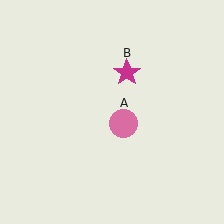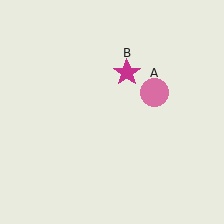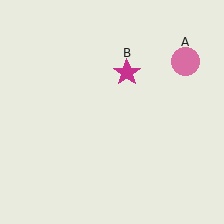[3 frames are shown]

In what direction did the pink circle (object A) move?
The pink circle (object A) moved up and to the right.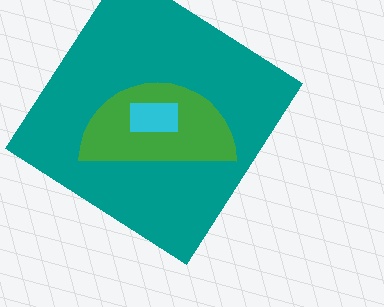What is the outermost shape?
The teal diamond.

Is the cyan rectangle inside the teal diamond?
Yes.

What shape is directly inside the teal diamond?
The green semicircle.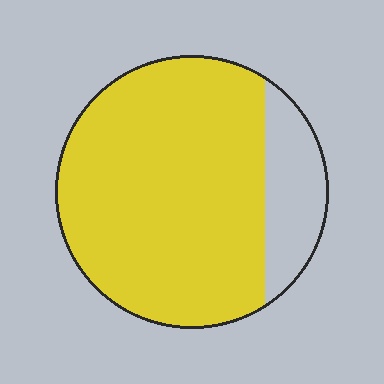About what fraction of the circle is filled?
About five sixths (5/6).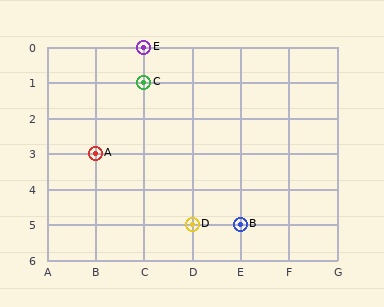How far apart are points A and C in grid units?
Points A and C are 1 column and 2 rows apart (about 2.2 grid units diagonally).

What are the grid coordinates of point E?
Point E is at grid coordinates (C, 0).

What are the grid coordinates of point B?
Point B is at grid coordinates (E, 5).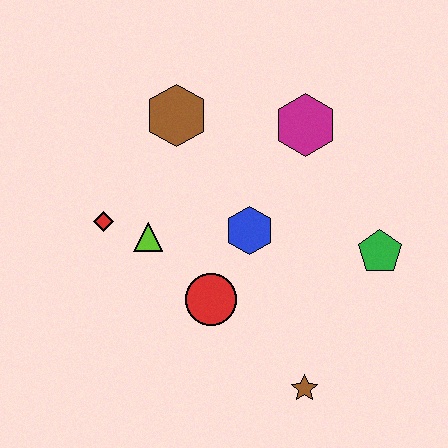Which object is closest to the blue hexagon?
The red circle is closest to the blue hexagon.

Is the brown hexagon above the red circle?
Yes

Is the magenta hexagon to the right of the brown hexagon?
Yes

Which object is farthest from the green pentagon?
The red diamond is farthest from the green pentagon.